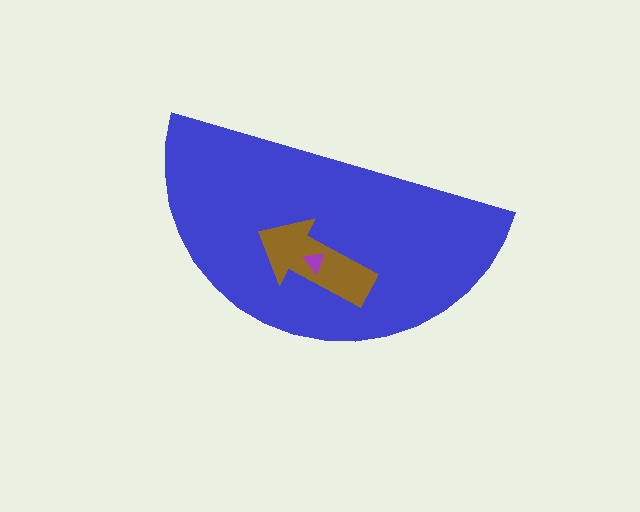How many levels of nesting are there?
3.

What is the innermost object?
The purple triangle.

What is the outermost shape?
The blue semicircle.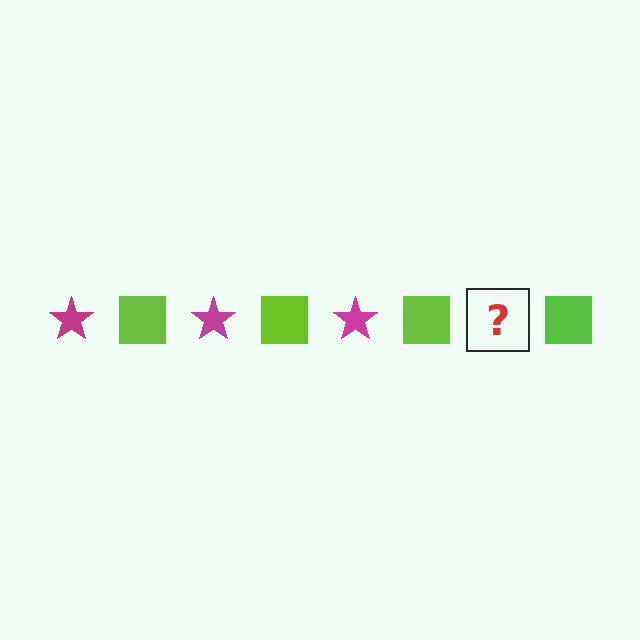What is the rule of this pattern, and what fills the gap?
The rule is that the pattern alternates between magenta star and lime square. The gap should be filled with a magenta star.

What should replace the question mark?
The question mark should be replaced with a magenta star.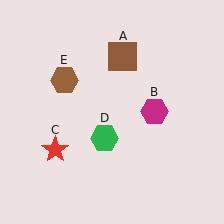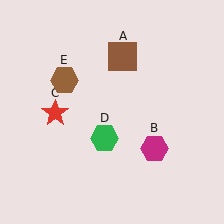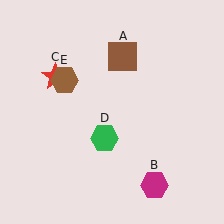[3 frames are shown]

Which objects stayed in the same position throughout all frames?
Brown square (object A) and green hexagon (object D) and brown hexagon (object E) remained stationary.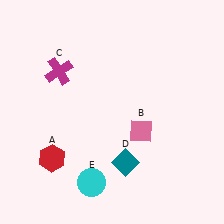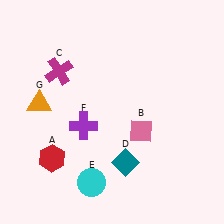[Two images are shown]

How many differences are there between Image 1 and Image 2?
There are 2 differences between the two images.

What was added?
A purple cross (F), an orange triangle (G) were added in Image 2.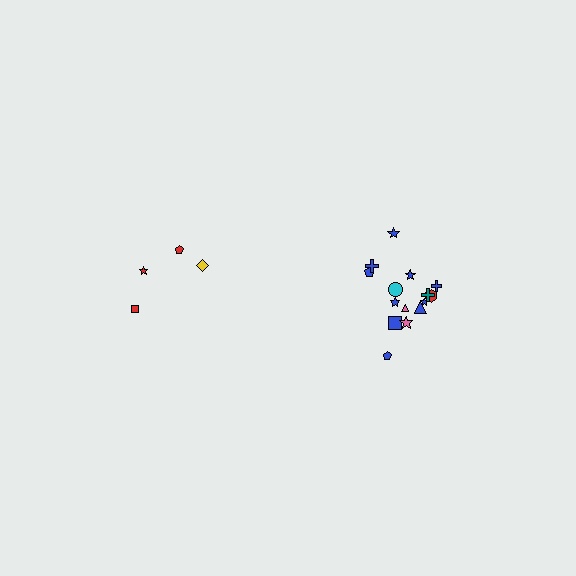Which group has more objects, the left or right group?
The right group.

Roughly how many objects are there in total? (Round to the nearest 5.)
Roughly 20 objects in total.